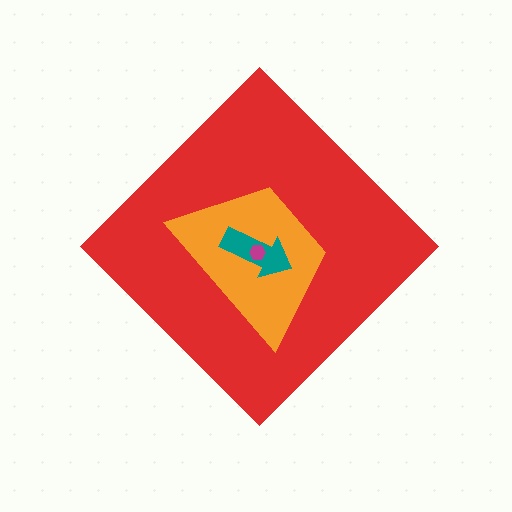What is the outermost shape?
The red diamond.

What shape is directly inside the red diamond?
The orange trapezoid.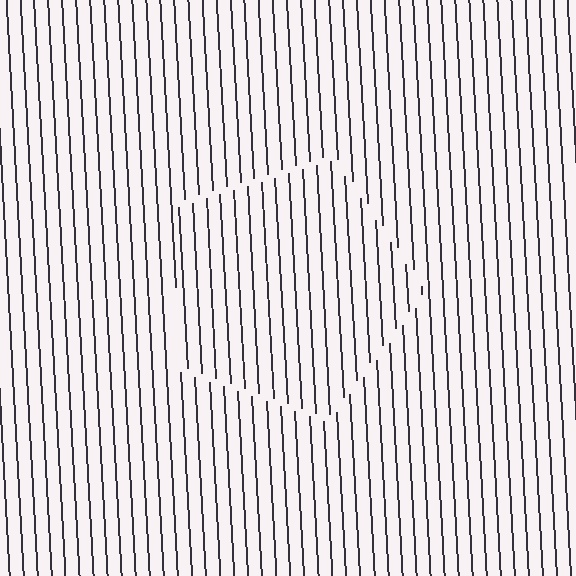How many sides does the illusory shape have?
5 sides — the line-ends trace a pentagon.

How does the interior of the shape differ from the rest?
The interior of the shape contains the same grating, shifted by half a period — the contour is defined by the phase discontinuity where line-ends from the inner and outer gratings abut.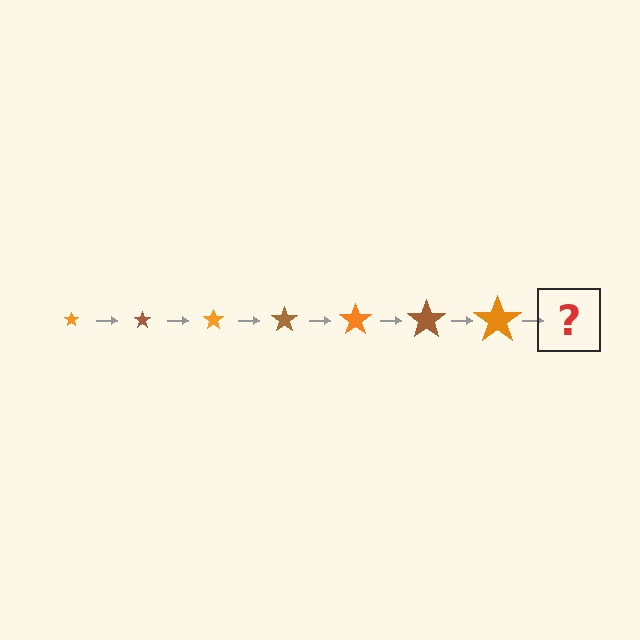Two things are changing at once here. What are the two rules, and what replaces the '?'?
The two rules are that the star grows larger each step and the color cycles through orange and brown. The '?' should be a brown star, larger than the previous one.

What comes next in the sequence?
The next element should be a brown star, larger than the previous one.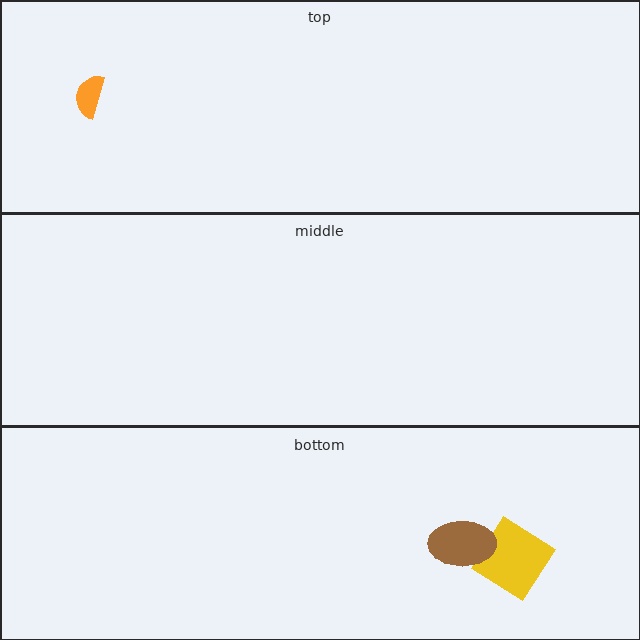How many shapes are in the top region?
1.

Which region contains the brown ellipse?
The bottom region.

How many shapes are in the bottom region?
2.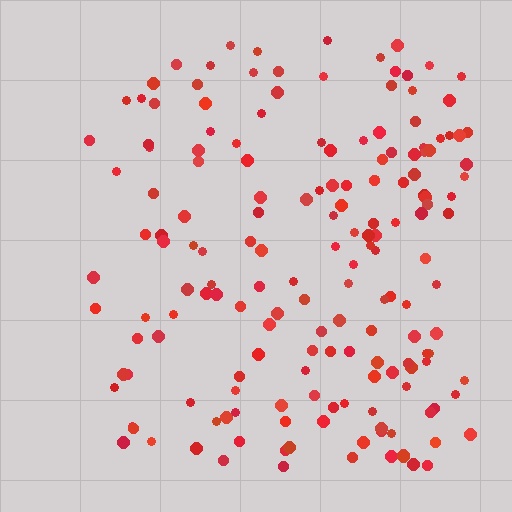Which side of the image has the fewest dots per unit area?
The left.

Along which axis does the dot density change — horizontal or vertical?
Horizontal.